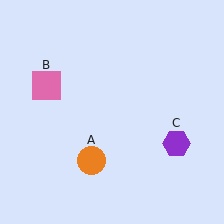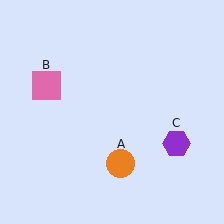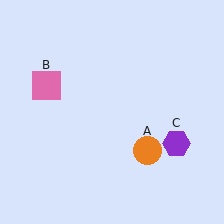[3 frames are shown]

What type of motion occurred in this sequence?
The orange circle (object A) rotated counterclockwise around the center of the scene.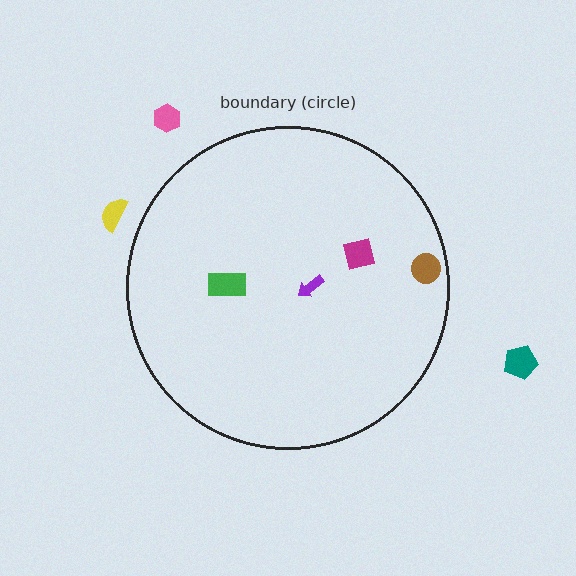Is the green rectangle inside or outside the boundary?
Inside.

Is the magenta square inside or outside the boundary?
Inside.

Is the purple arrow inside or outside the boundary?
Inside.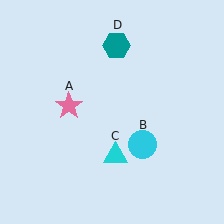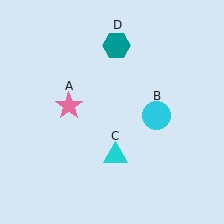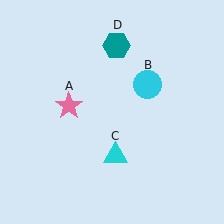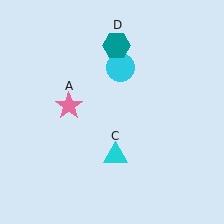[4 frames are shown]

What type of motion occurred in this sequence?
The cyan circle (object B) rotated counterclockwise around the center of the scene.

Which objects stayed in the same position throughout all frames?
Pink star (object A) and cyan triangle (object C) and teal hexagon (object D) remained stationary.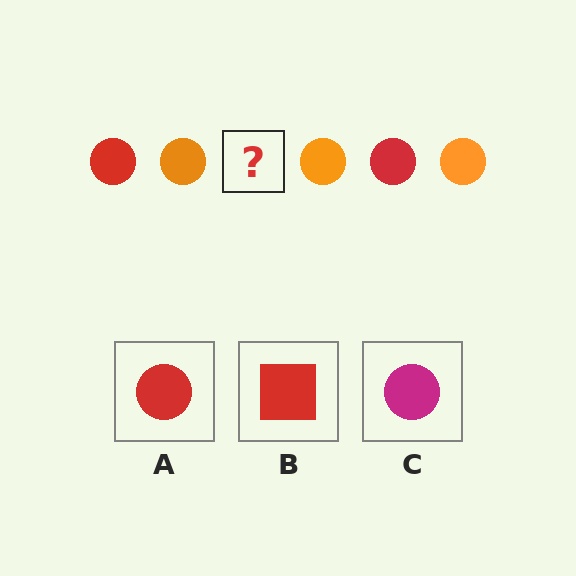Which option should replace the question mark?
Option A.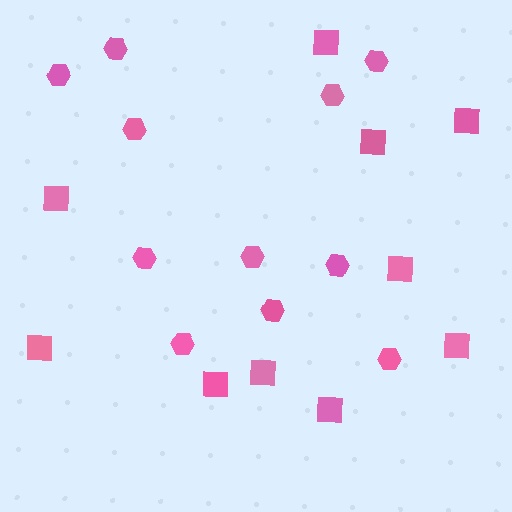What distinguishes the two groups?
There are 2 groups: one group of squares (10) and one group of hexagons (11).